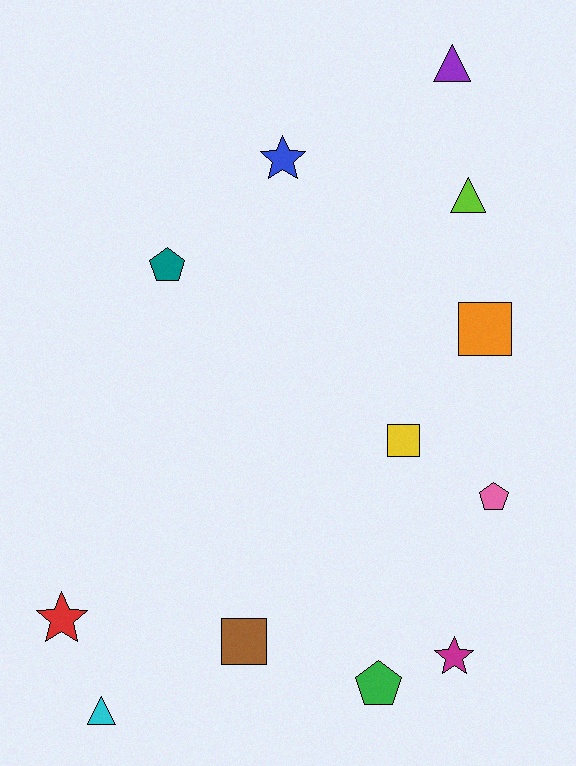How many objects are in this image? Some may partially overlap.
There are 12 objects.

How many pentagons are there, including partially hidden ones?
There are 3 pentagons.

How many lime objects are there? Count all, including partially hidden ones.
There is 1 lime object.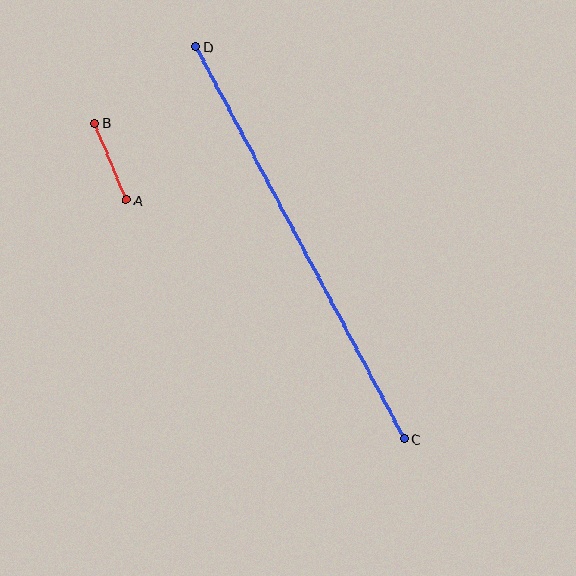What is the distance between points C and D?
The distance is approximately 444 pixels.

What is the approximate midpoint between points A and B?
The midpoint is at approximately (110, 161) pixels.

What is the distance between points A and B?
The distance is approximately 83 pixels.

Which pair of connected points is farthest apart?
Points C and D are farthest apart.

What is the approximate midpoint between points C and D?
The midpoint is at approximately (300, 243) pixels.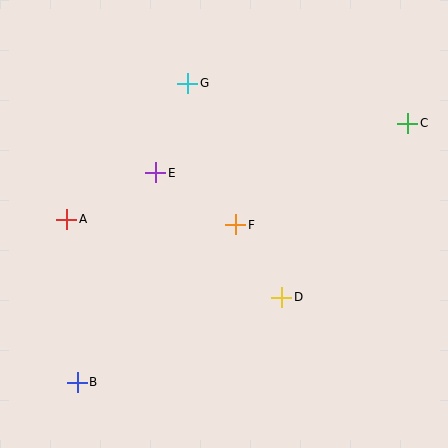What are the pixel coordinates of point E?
Point E is at (156, 173).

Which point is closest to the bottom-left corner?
Point B is closest to the bottom-left corner.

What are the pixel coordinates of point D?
Point D is at (282, 297).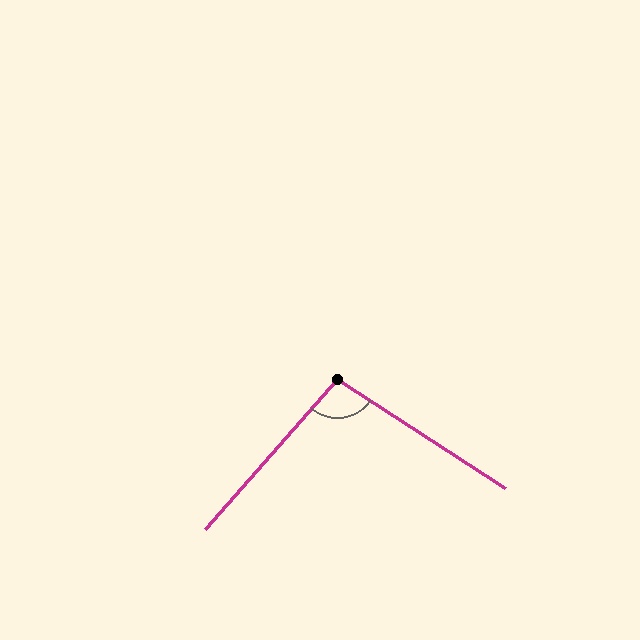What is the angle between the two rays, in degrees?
Approximately 98 degrees.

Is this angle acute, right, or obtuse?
It is obtuse.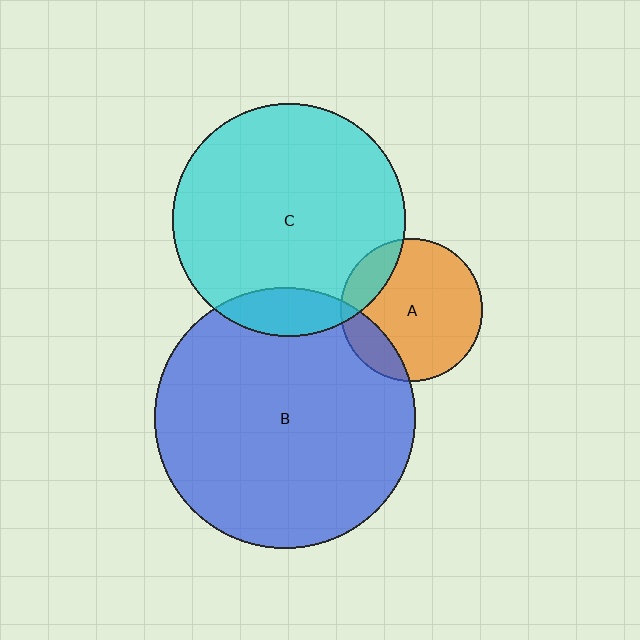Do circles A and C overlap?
Yes.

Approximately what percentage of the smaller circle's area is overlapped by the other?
Approximately 15%.